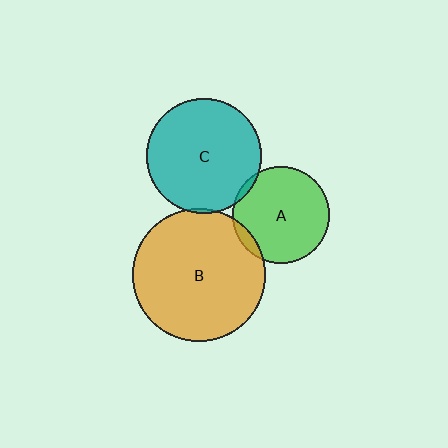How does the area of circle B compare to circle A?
Approximately 1.9 times.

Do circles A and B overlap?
Yes.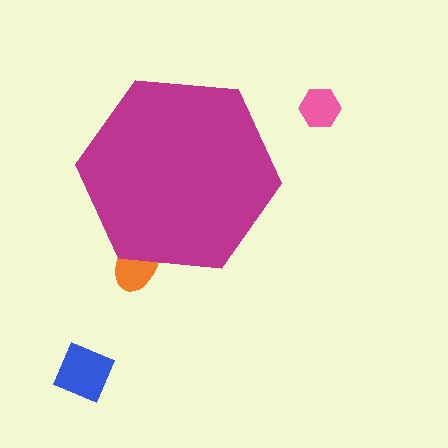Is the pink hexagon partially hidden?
No, the pink hexagon is fully visible.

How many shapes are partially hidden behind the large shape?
1 shape is partially hidden.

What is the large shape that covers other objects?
A magenta hexagon.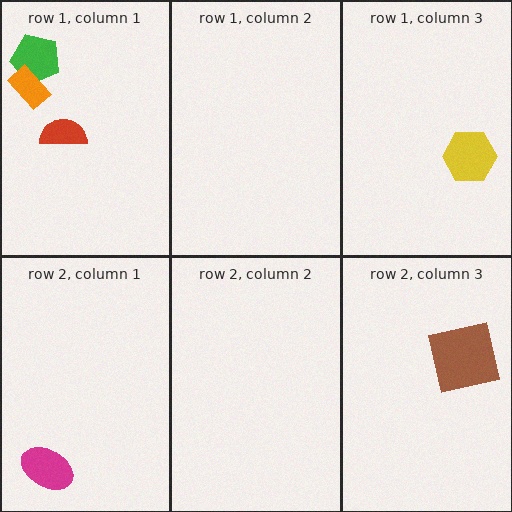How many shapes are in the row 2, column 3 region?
1.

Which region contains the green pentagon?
The row 1, column 1 region.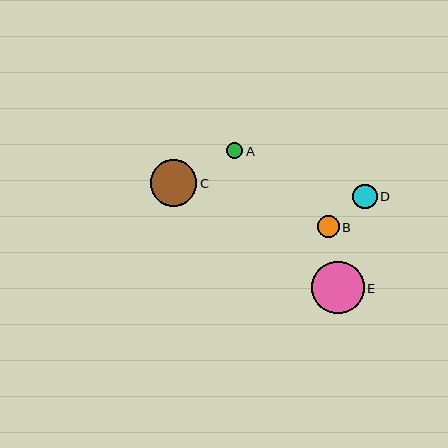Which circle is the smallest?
Circle A is the smallest with a size of approximately 16 pixels.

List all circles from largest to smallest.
From largest to smallest: E, C, D, B, A.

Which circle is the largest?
Circle E is the largest with a size of approximately 52 pixels.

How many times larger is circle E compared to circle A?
Circle E is approximately 3.3 times the size of circle A.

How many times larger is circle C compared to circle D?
Circle C is approximately 1.9 times the size of circle D.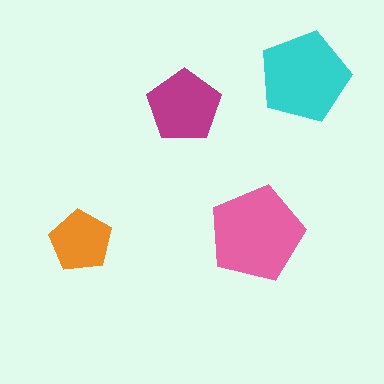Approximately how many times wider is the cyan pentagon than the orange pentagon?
About 1.5 times wider.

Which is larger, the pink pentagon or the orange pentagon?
The pink one.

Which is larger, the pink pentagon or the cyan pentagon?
The pink one.